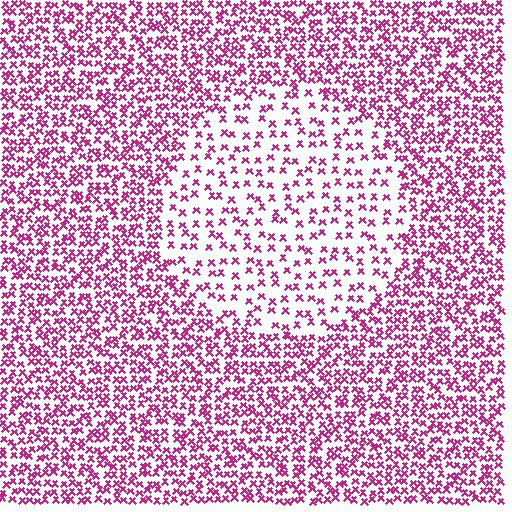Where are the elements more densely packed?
The elements are more densely packed outside the circle boundary.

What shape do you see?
I see a circle.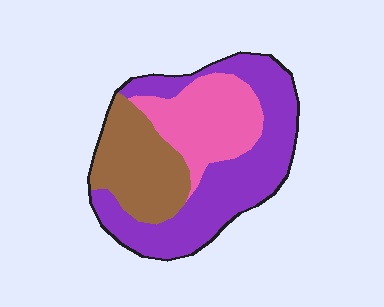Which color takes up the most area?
Purple, at roughly 50%.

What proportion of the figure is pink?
Pink takes up about one quarter (1/4) of the figure.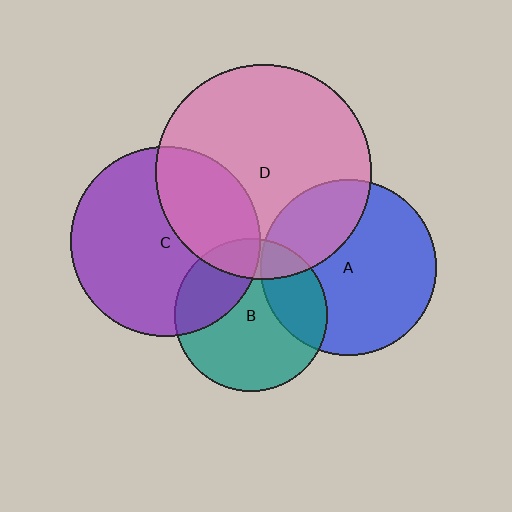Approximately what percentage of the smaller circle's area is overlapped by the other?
Approximately 15%.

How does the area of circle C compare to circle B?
Approximately 1.6 times.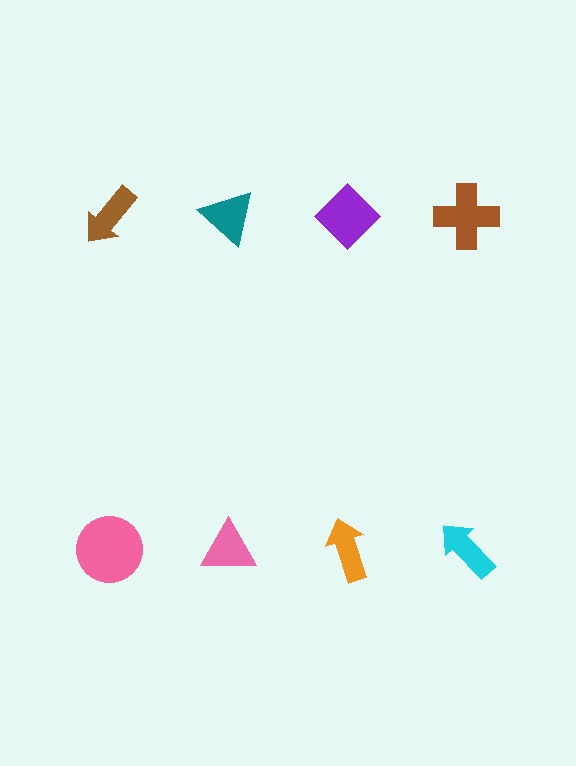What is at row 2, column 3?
An orange arrow.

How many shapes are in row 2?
4 shapes.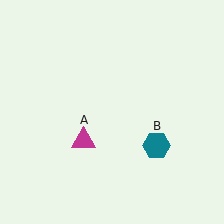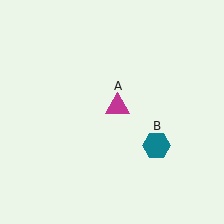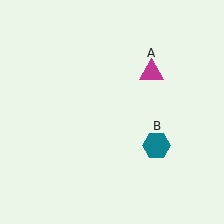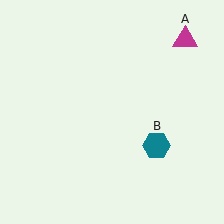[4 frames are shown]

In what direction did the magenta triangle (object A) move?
The magenta triangle (object A) moved up and to the right.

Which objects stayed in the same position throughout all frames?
Teal hexagon (object B) remained stationary.